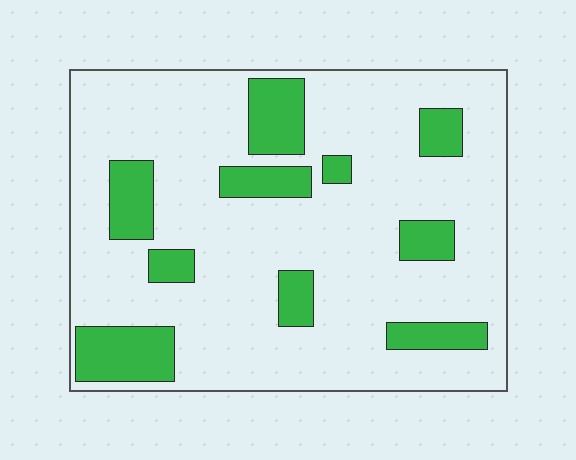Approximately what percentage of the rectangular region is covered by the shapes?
Approximately 20%.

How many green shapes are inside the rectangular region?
10.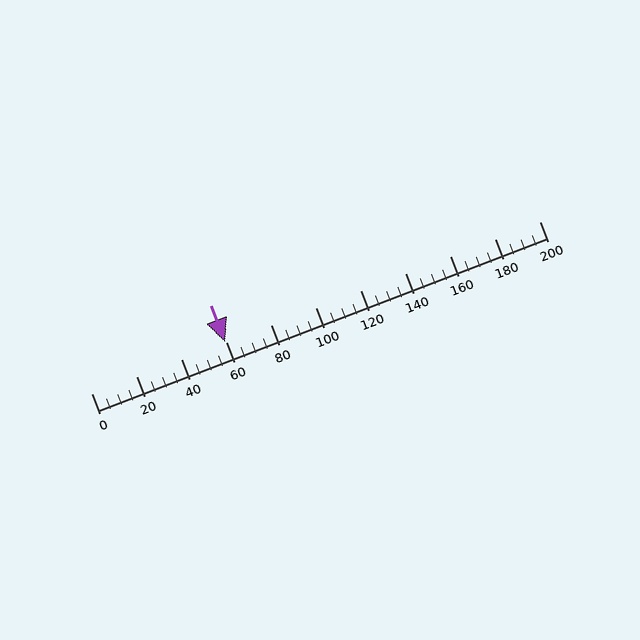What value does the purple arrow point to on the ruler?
The purple arrow points to approximately 60.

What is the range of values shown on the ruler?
The ruler shows values from 0 to 200.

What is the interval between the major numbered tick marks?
The major tick marks are spaced 20 units apart.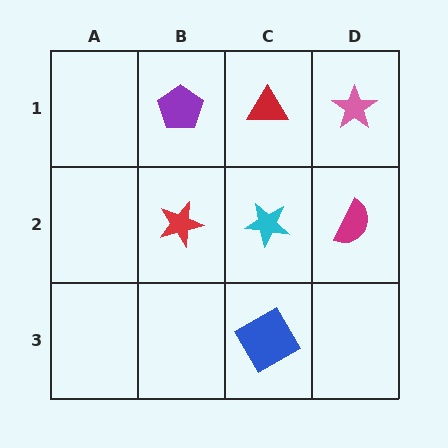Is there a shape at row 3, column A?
No, that cell is empty.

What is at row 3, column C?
A blue square.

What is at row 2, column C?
A cyan star.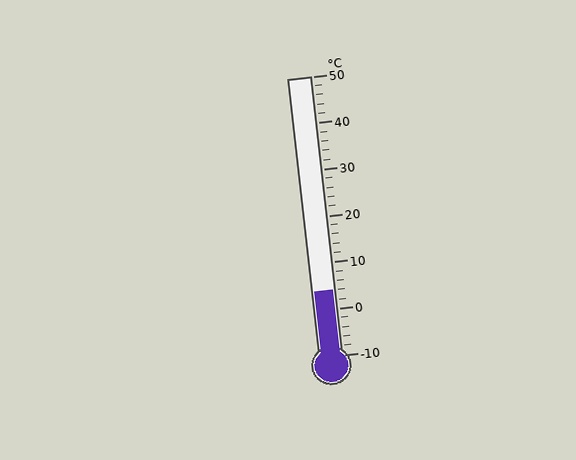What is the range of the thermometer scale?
The thermometer scale ranges from -10°C to 50°C.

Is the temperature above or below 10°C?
The temperature is below 10°C.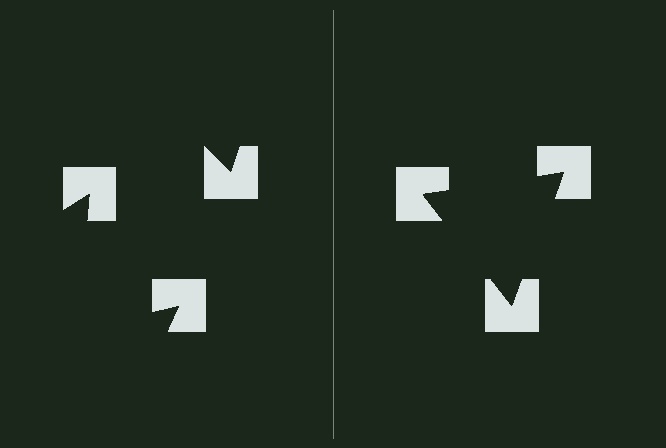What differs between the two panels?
The notched squares are positioned identically on both sides; only the wedge orientations differ. On the right they align to a triangle; on the left they are misaligned.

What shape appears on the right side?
An illusory triangle.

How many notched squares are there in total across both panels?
6 — 3 on each side.